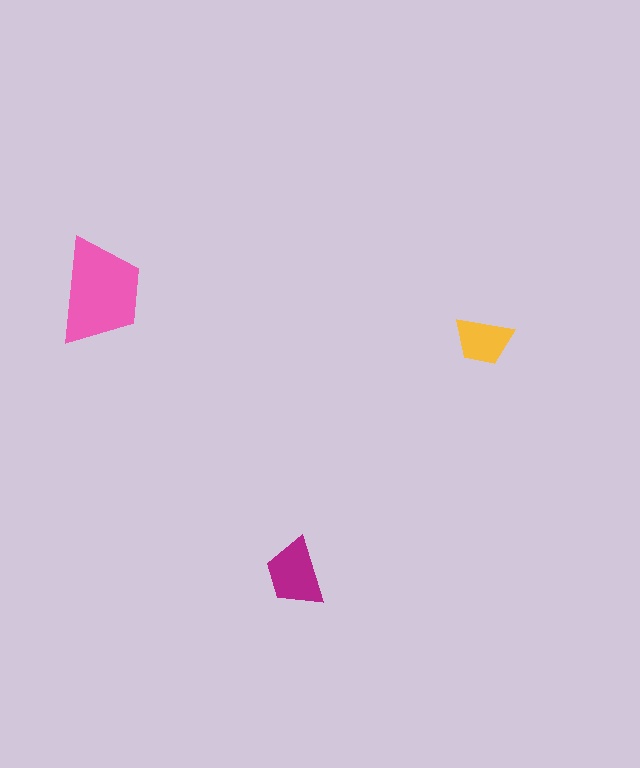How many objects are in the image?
There are 3 objects in the image.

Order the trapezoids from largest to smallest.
the pink one, the magenta one, the yellow one.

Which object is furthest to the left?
The pink trapezoid is leftmost.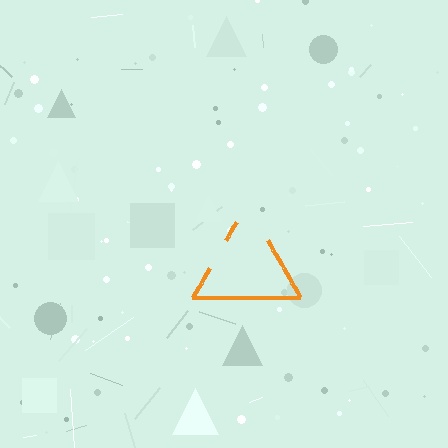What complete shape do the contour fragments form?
The contour fragments form a triangle.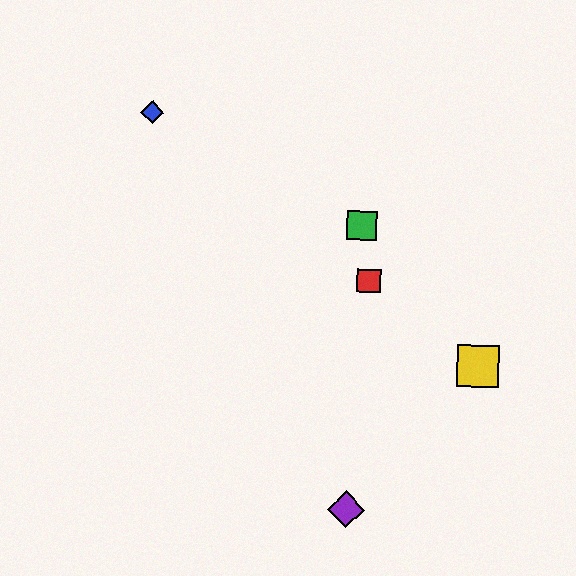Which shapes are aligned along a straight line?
The red square, the blue diamond, the yellow square are aligned along a straight line.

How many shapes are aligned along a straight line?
3 shapes (the red square, the blue diamond, the yellow square) are aligned along a straight line.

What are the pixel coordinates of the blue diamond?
The blue diamond is at (152, 113).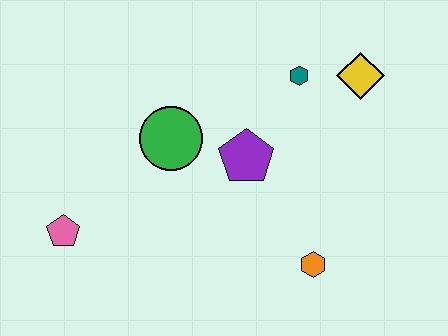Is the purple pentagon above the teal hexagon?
No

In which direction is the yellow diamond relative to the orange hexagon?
The yellow diamond is above the orange hexagon.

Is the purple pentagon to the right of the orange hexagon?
No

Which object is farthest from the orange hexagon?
The pink pentagon is farthest from the orange hexagon.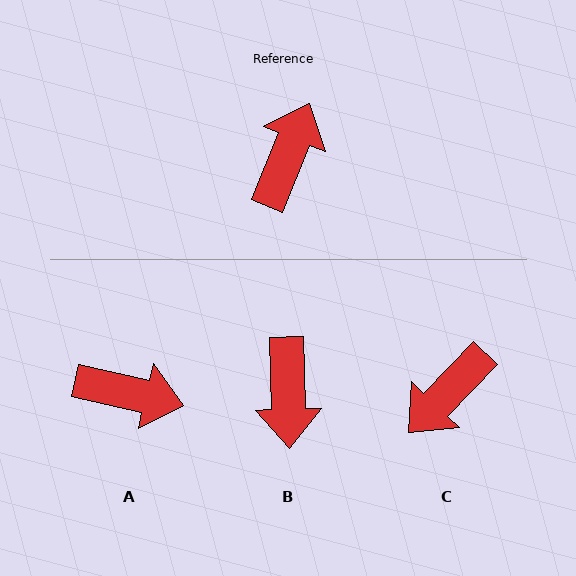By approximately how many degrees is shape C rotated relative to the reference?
Approximately 158 degrees counter-clockwise.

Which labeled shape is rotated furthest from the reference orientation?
C, about 158 degrees away.